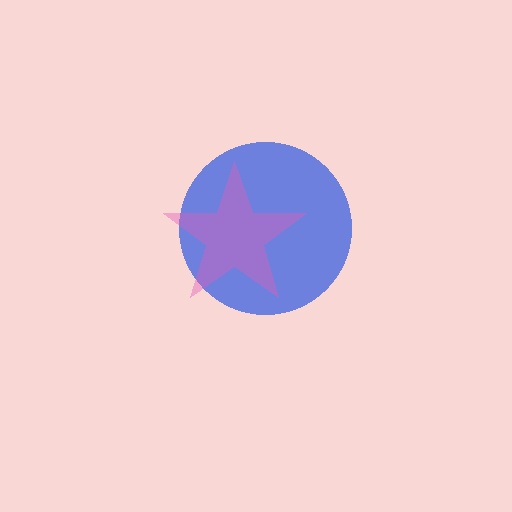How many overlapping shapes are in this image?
There are 2 overlapping shapes in the image.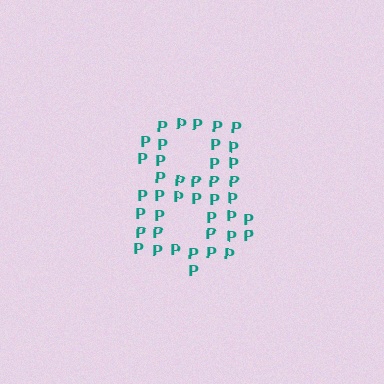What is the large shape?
The large shape is the digit 8.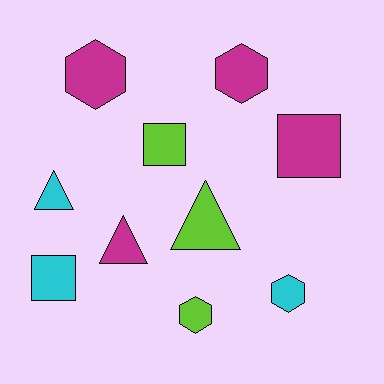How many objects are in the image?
There are 10 objects.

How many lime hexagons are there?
There is 1 lime hexagon.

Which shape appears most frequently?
Hexagon, with 4 objects.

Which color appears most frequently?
Magenta, with 4 objects.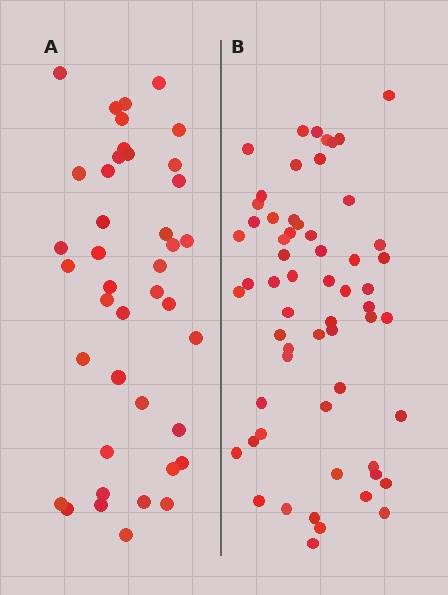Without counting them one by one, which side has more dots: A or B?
Region B (the right region) has more dots.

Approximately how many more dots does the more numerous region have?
Region B has approximately 20 more dots than region A.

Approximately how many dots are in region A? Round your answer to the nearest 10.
About 40 dots. (The exact count is 41, which rounds to 40.)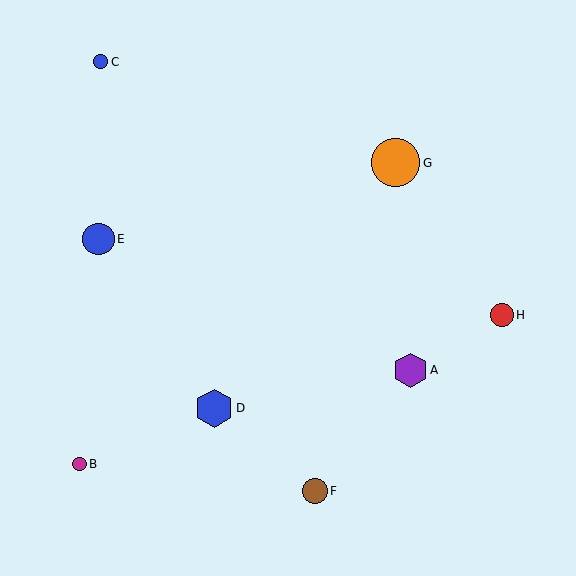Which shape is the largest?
The orange circle (labeled G) is the largest.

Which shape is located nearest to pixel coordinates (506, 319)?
The red circle (labeled H) at (502, 315) is nearest to that location.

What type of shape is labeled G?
Shape G is an orange circle.